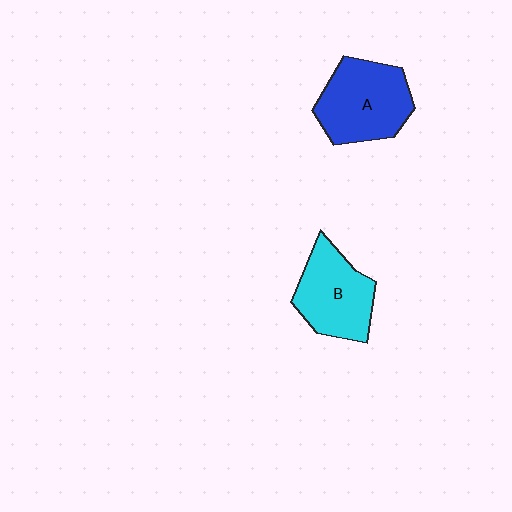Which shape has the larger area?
Shape A (blue).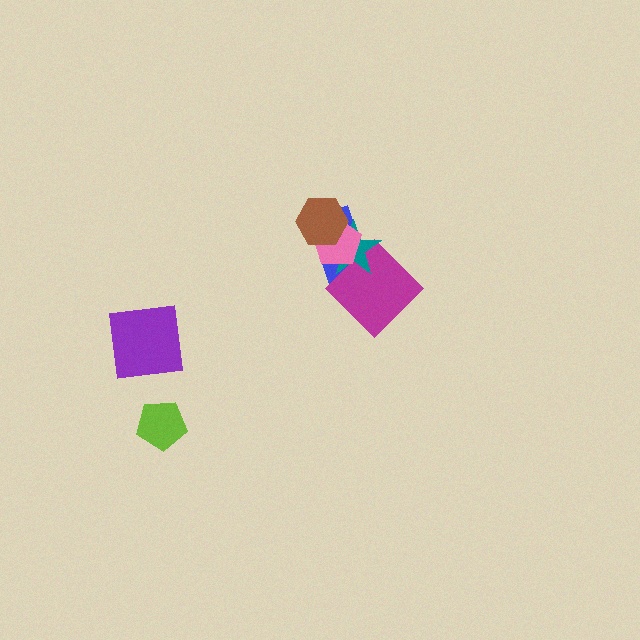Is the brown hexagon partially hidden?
No, no other shape covers it.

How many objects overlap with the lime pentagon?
0 objects overlap with the lime pentagon.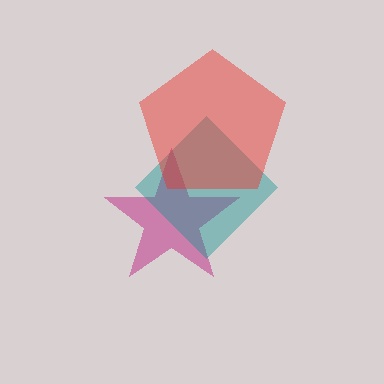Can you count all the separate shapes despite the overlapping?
Yes, there are 3 separate shapes.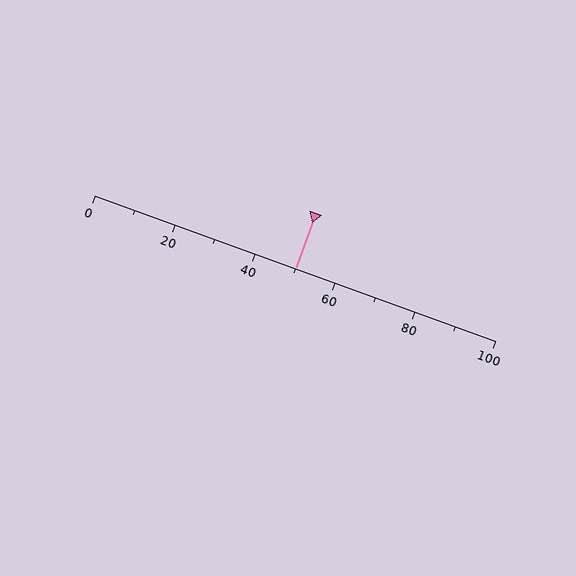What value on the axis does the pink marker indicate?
The marker indicates approximately 50.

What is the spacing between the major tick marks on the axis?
The major ticks are spaced 20 apart.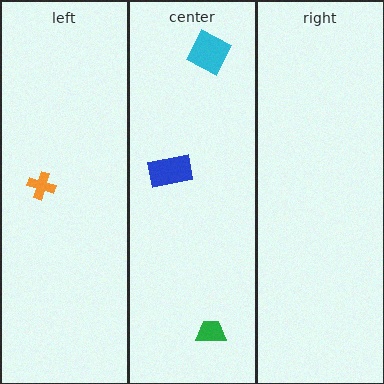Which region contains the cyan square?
The center region.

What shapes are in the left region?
The orange cross.